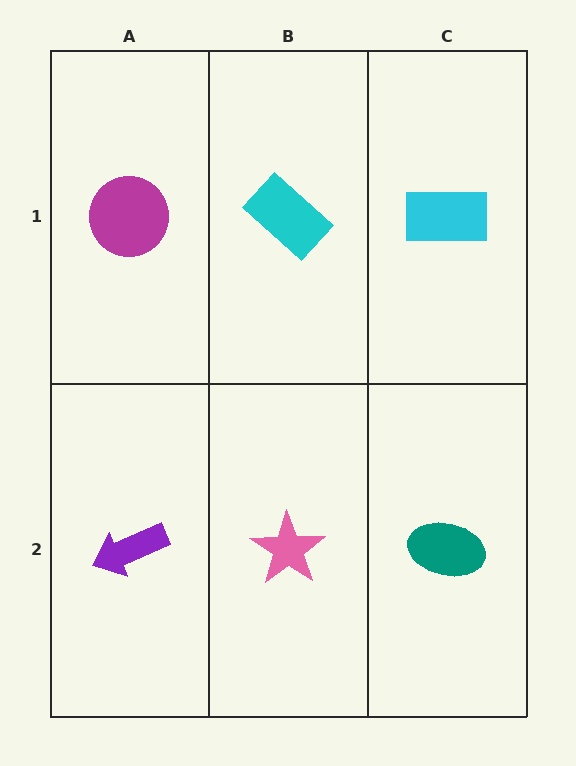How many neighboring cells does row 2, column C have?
2.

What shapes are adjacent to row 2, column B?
A cyan rectangle (row 1, column B), a purple arrow (row 2, column A), a teal ellipse (row 2, column C).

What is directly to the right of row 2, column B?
A teal ellipse.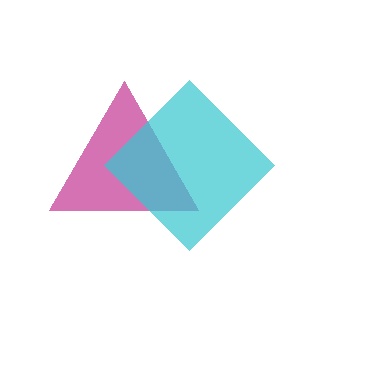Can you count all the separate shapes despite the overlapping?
Yes, there are 2 separate shapes.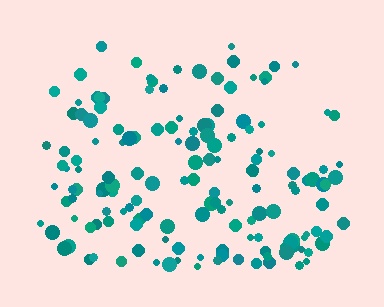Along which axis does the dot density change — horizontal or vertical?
Vertical.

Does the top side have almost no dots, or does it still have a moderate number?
Still a moderate number, just noticeably fewer than the bottom.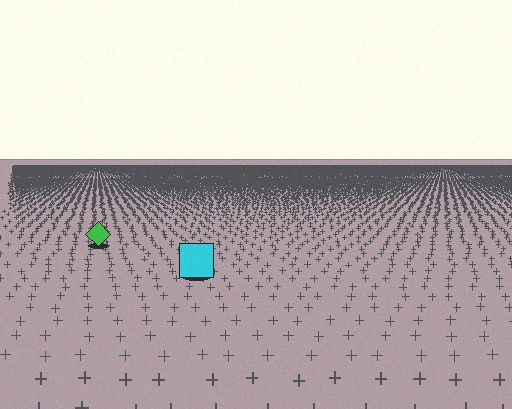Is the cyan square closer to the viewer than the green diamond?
Yes. The cyan square is closer — you can tell from the texture gradient: the ground texture is coarser near it.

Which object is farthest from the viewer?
The green diamond is farthest from the viewer. It appears smaller and the ground texture around it is denser.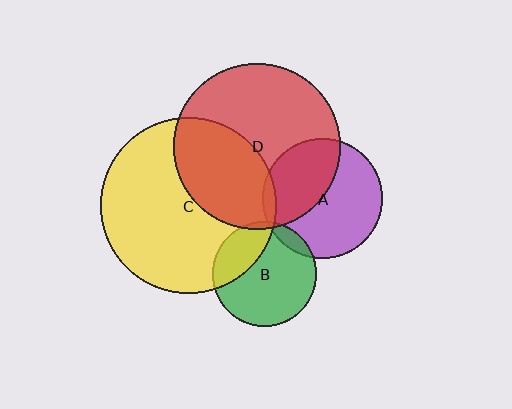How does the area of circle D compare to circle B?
Approximately 2.5 times.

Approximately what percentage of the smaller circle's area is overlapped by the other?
Approximately 40%.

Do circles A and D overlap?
Yes.